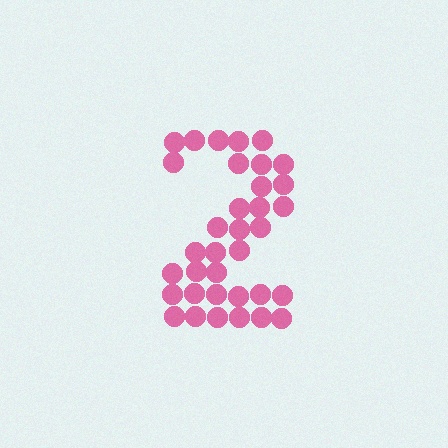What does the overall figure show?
The overall figure shows the digit 2.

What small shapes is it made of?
It is made of small circles.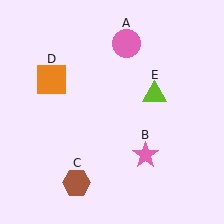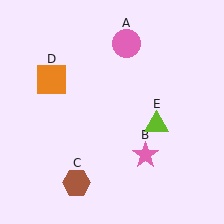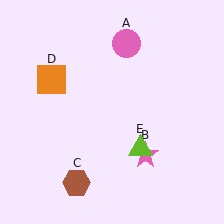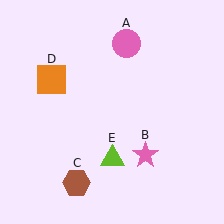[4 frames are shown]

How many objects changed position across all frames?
1 object changed position: lime triangle (object E).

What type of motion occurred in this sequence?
The lime triangle (object E) rotated clockwise around the center of the scene.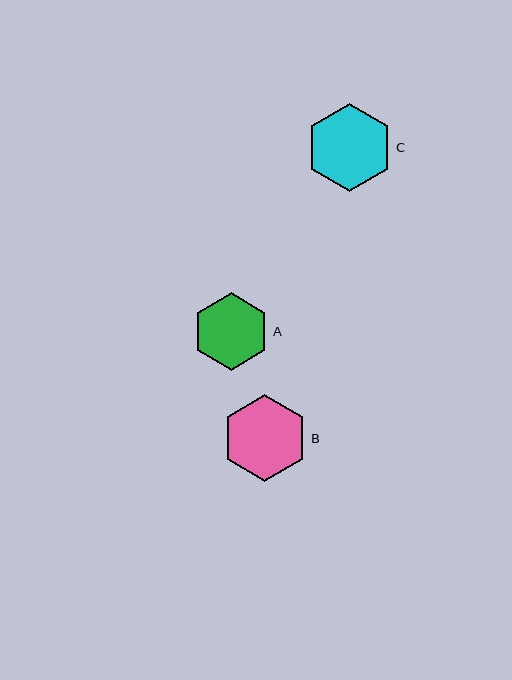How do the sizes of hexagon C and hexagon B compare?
Hexagon C and hexagon B are approximately the same size.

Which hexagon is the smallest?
Hexagon A is the smallest with a size of approximately 78 pixels.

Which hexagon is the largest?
Hexagon C is the largest with a size of approximately 88 pixels.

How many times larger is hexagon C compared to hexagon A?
Hexagon C is approximately 1.1 times the size of hexagon A.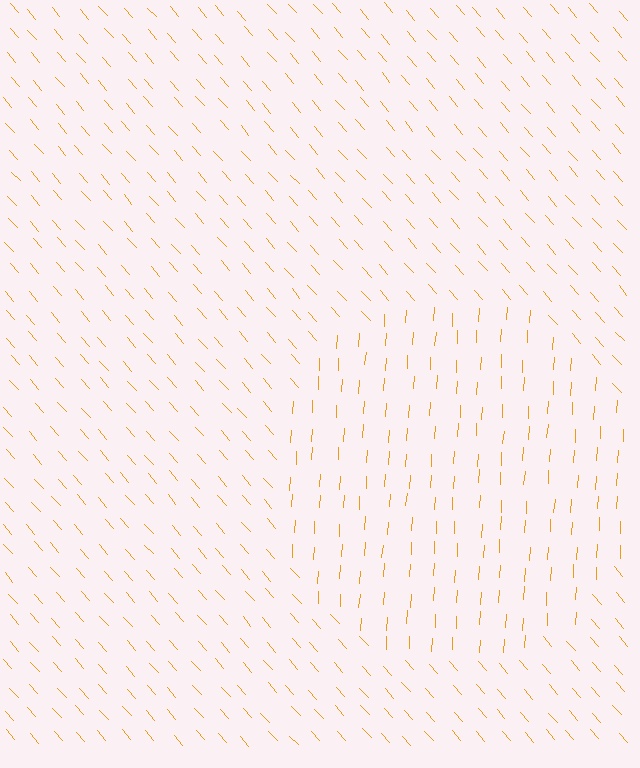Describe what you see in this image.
The image is filled with small orange line segments. A circle region in the image has lines oriented differently from the surrounding lines, creating a visible texture boundary.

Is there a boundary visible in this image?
Yes, there is a texture boundary formed by a change in line orientation.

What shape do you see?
I see a circle.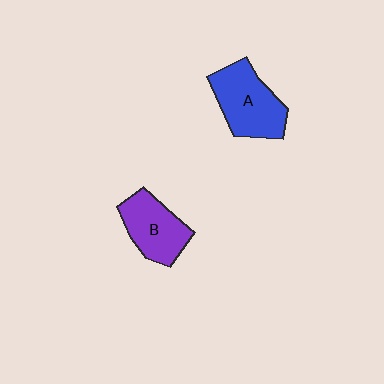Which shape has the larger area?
Shape A (blue).